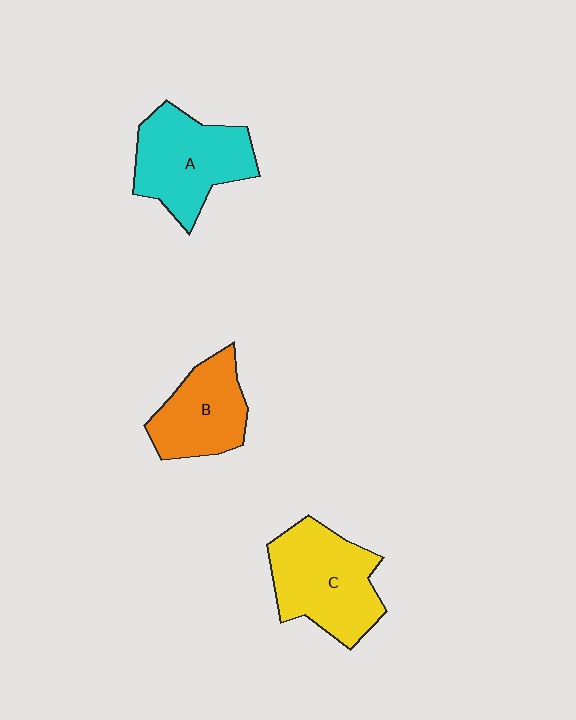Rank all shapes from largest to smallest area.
From largest to smallest: C (yellow), A (cyan), B (orange).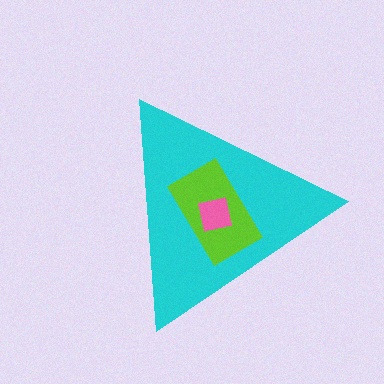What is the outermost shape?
The cyan triangle.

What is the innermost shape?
The pink square.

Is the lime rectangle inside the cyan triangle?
Yes.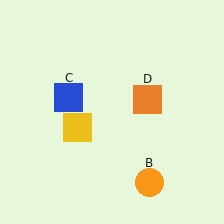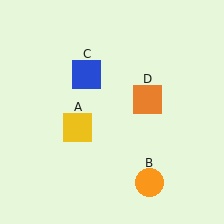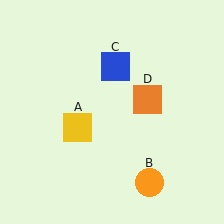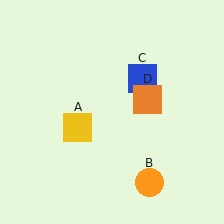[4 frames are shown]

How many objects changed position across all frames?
1 object changed position: blue square (object C).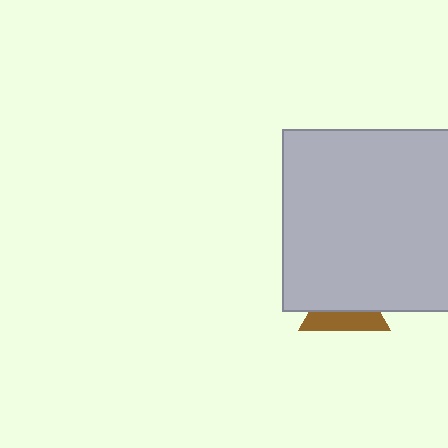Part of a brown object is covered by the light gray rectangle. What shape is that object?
It is a triangle.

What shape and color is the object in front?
The object in front is a light gray rectangle.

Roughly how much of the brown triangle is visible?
A small part of it is visible (roughly 43%).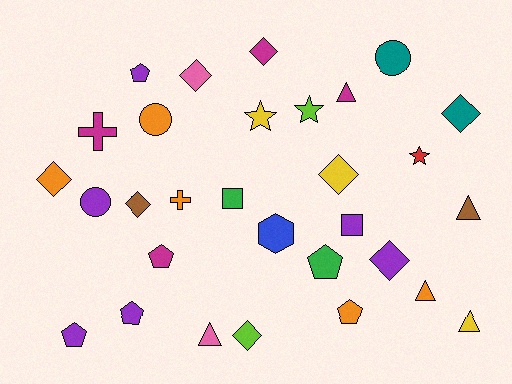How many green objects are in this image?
There are 2 green objects.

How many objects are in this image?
There are 30 objects.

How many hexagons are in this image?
There is 1 hexagon.